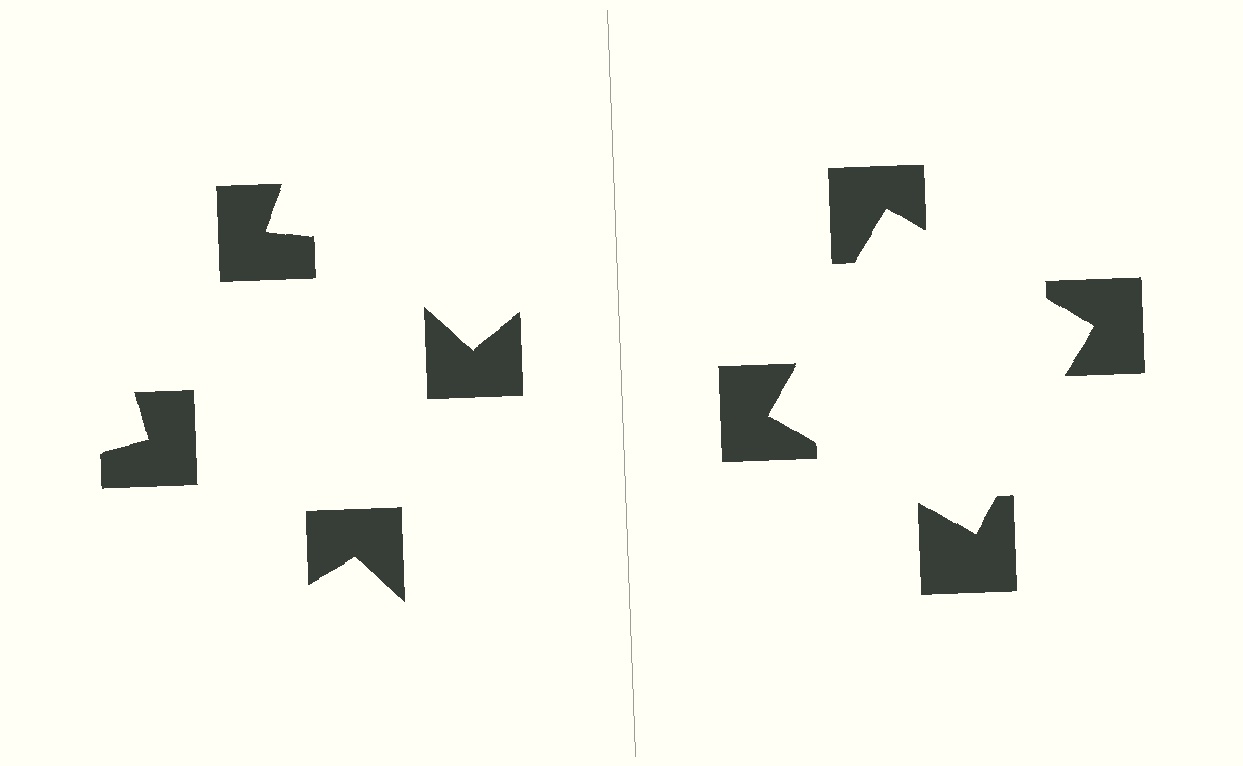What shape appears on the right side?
An illusory square.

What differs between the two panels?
The notched squares are positioned identically on both sides; only the wedge orientations differ. On the right they align to a square; on the left they are misaligned.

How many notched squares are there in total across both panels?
8 — 4 on each side.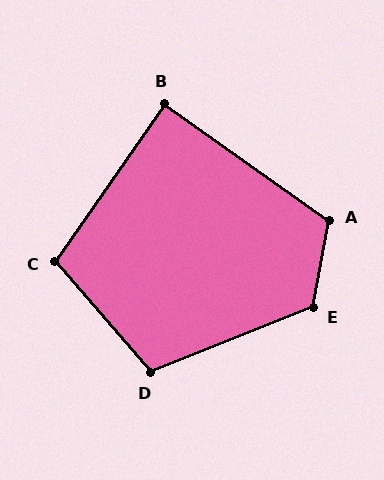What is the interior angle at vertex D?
Approximately 109 degrees (obtuse).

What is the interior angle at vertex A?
Approximately 115 degrees (obtuse).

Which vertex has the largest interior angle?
E, at approximately 122 degrees.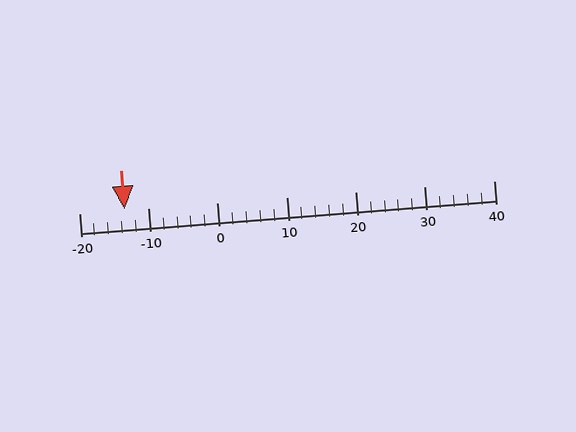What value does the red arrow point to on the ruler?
The red arrow points to approximately -14.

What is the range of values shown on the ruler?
The ruler shows values from -20 to 40.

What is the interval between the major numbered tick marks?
The major tick marks are spaced 10 units apart.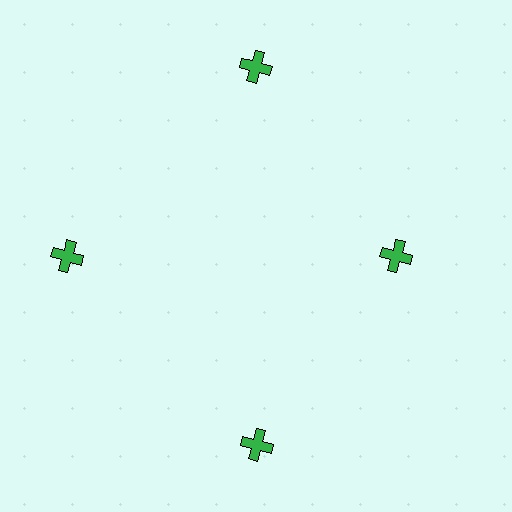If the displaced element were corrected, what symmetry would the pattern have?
It would have 4-fold rotational symmetry — the pattern would map onto itself every 90 degrees.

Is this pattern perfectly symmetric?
No. The 4 green crosses are arranged in a ring, but one element near the 3 o'clock position is pulled inward toward the center, breaking the 4-fold rotational symmetry.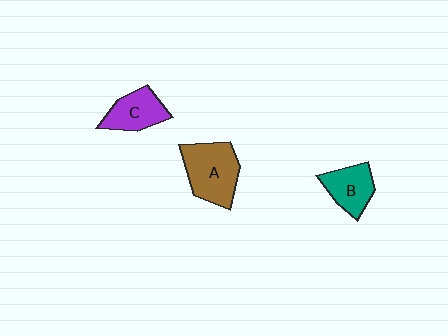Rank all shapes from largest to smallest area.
From largest to smallest: A (brown), C (purple), B (teal).